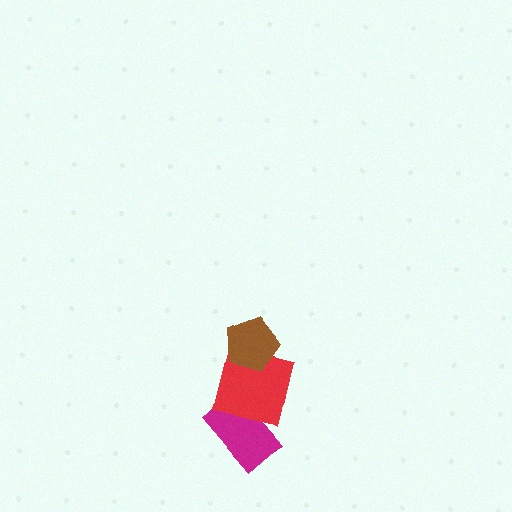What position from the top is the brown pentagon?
The brown pentagon is 1st from the top.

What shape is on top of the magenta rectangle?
The red square is on top of the magenta rectangle.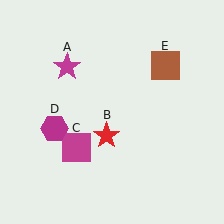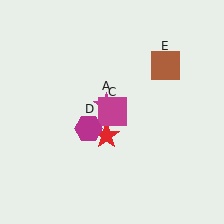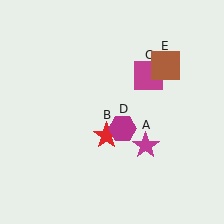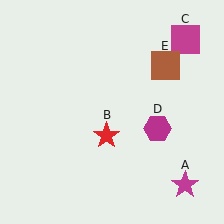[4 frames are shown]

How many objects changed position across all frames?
3 objects changed position: magenta star (object A), magenta square (object C), magenta hexagon (object D).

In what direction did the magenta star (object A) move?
The magenta star (object A) moved down and to the right.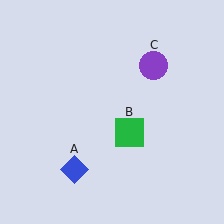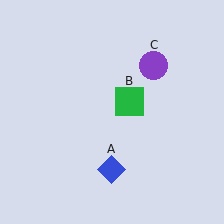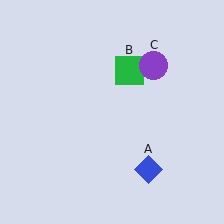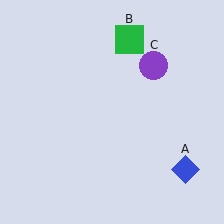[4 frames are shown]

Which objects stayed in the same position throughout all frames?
Purple circle (object C) remained stationary.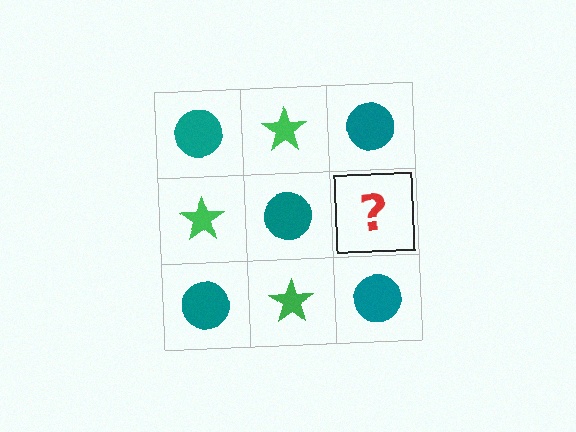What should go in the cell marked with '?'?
The missing cell should contain a green star.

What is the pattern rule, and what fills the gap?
The rule is that it alternates teal circle and green star in a checkerboard pattern. The gap should be filled with a green star.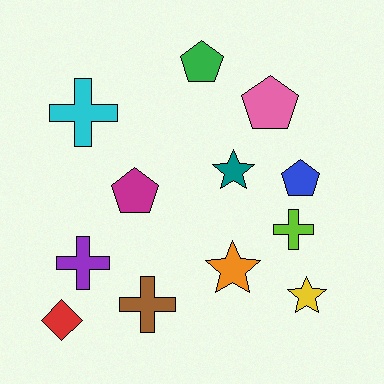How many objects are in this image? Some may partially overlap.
There are 12 objects.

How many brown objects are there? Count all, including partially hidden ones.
There is 1 brown object.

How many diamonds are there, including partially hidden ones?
There is 1 diamond.